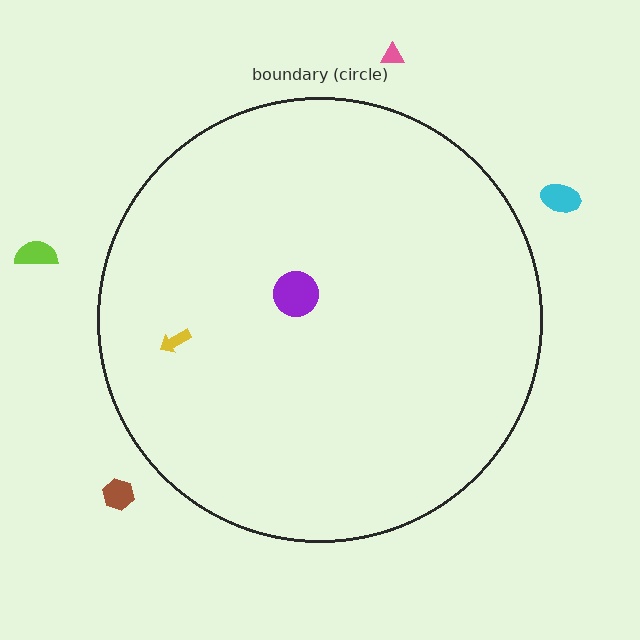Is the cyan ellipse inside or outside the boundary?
Outside.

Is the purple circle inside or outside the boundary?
Inside.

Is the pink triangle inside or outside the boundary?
Outside.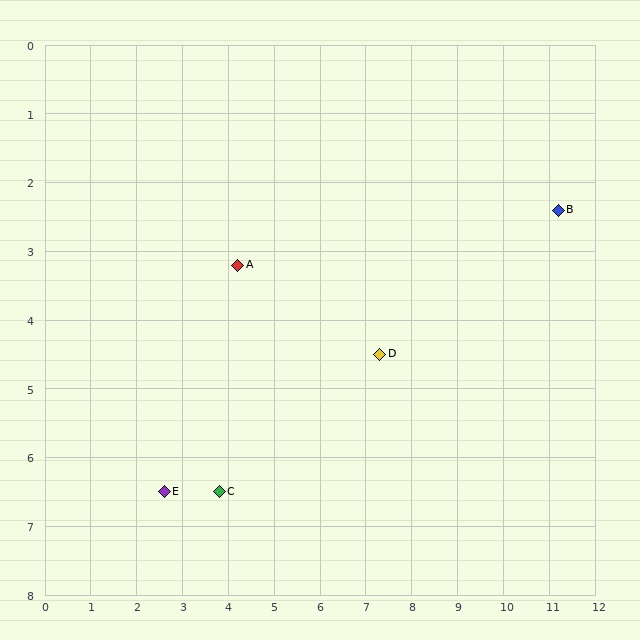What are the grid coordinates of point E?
Point E is at approximately (2.6, 6.5).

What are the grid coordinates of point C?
Point C is at approximately (3.8, 6.5).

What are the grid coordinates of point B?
Point B is at approximately (11.2, 2.4).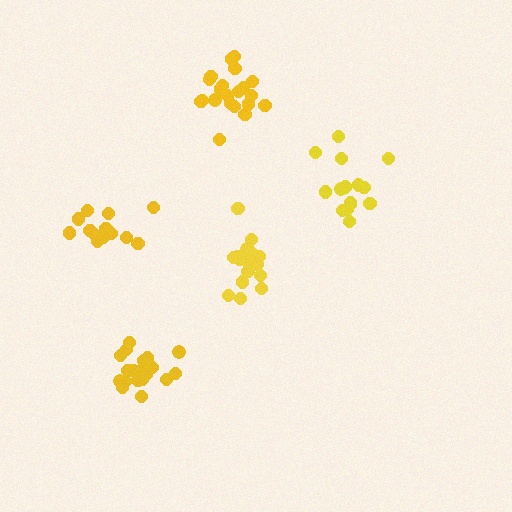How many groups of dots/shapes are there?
There are 5 groups.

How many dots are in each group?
Group 1: 20 dots, Group 2: 15 dots, Group 3: 21 dots, Group 4: 15 dots, Group 5: 20 dots (91 total).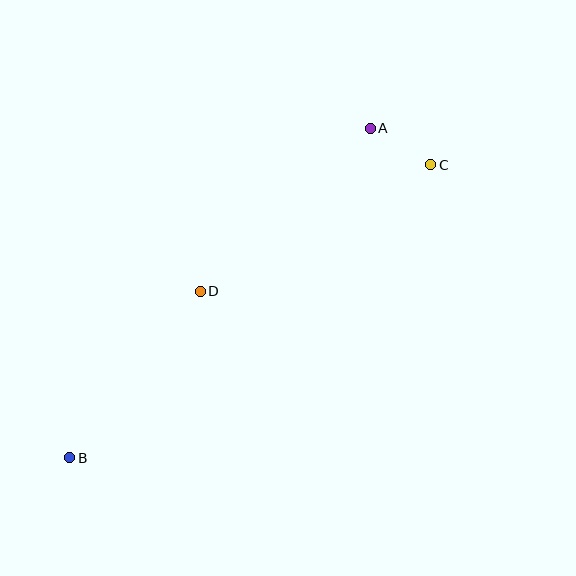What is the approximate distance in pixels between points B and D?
The distance between B and D is approximately 212 pixels.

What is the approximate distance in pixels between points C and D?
The distance between C and D is approximately 263 pixels.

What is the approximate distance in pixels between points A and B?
The distance between A and B is approximately 446 pixels.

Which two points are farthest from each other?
Points B and C are farthest from each other.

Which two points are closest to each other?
Points A and C are closest to each other.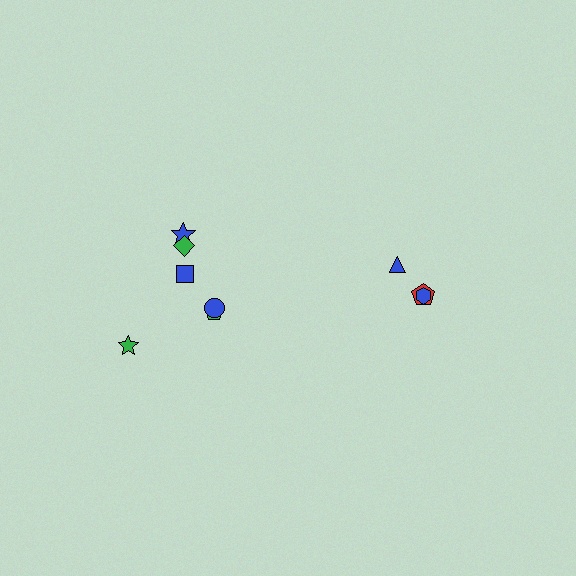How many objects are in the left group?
There are 6 objects.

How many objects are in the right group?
There are 3 objects.